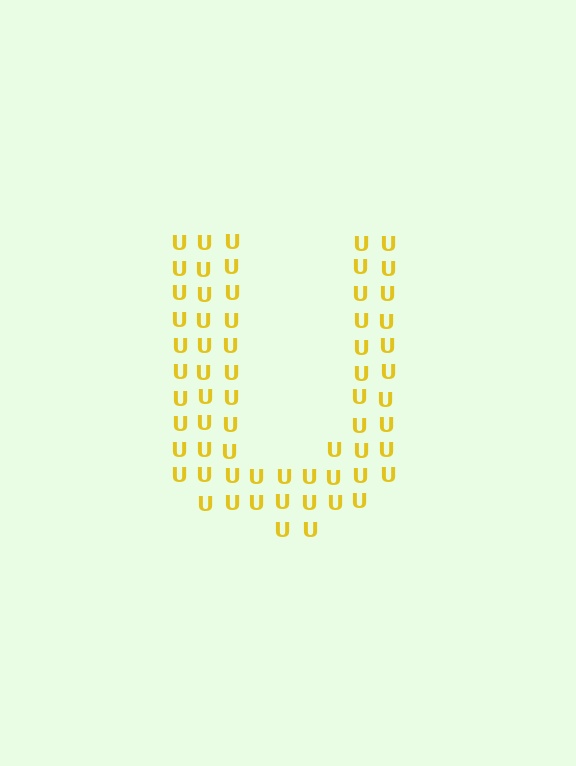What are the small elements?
The small elements are letter U's.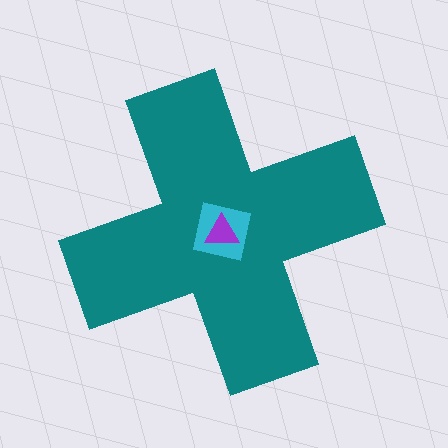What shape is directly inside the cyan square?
The purple triangle.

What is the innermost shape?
The purple triangle.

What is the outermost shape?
The teal cross.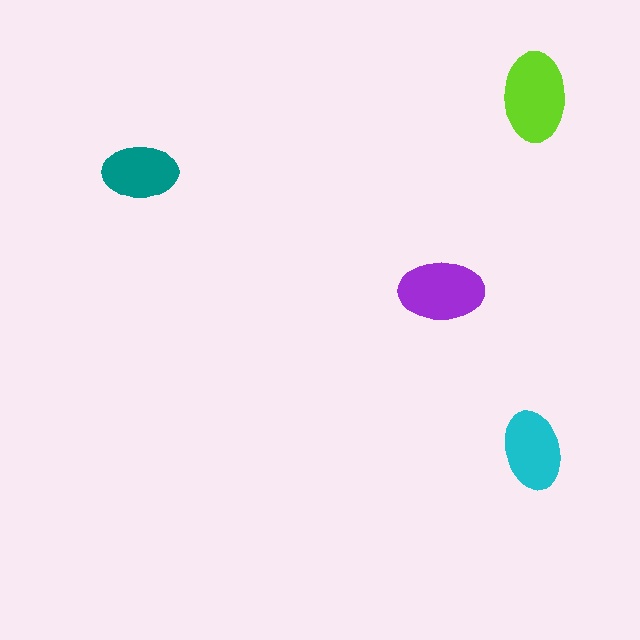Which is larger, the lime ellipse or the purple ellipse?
The lime one.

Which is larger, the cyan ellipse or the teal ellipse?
The cyan one.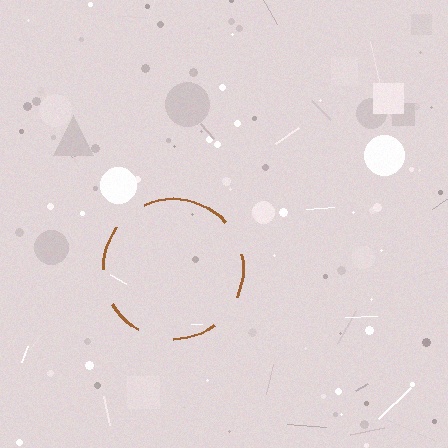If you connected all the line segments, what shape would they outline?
They would outline a circle.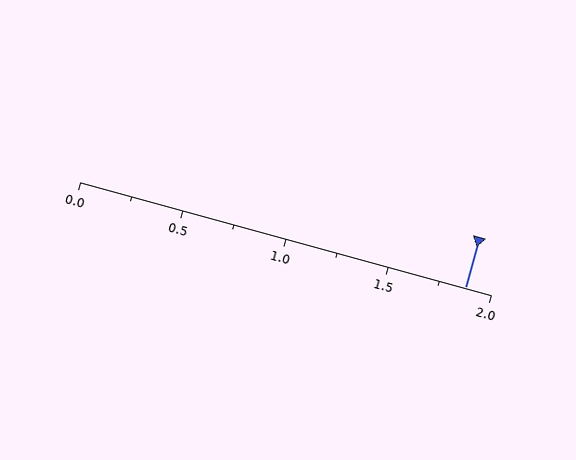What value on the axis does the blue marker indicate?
The marker indicates approximately 1.88.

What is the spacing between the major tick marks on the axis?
The major ticks are spaced 0.5 apart.